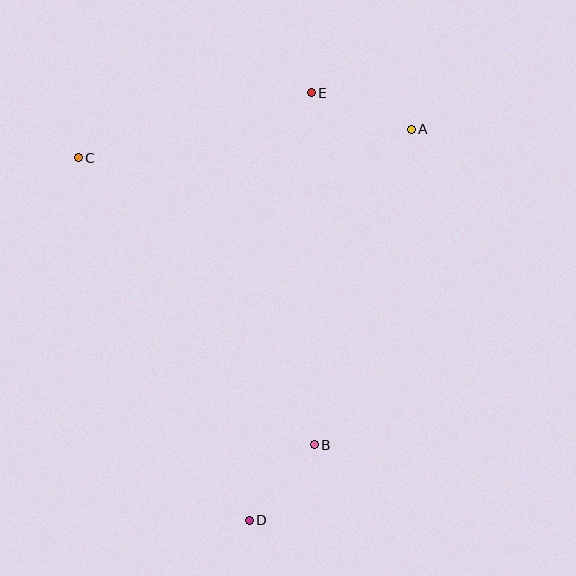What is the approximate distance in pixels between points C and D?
The distance between C and D is approximately 401 pixels.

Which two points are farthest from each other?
Points D and E are farthest from each other.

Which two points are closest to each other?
Points B and D are closest to each other.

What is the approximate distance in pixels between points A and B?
The distance between A and B is approximately 330 pixels.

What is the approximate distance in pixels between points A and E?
The distance between A and E is approximately 106 pixels.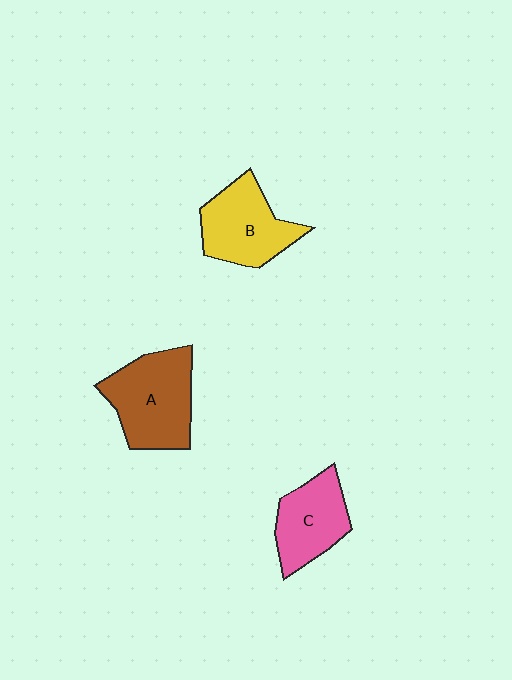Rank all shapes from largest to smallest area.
From largest to smallest: A (brown), B (yellow), C (pink).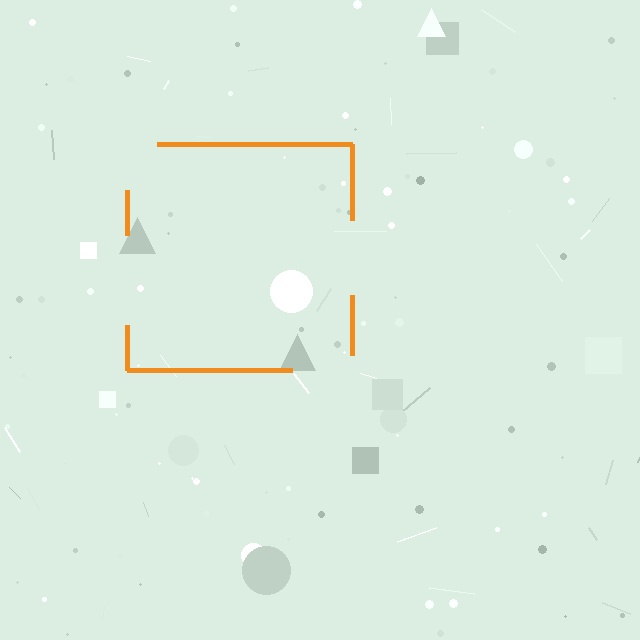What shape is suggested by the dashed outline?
The dashed outline suggests a square.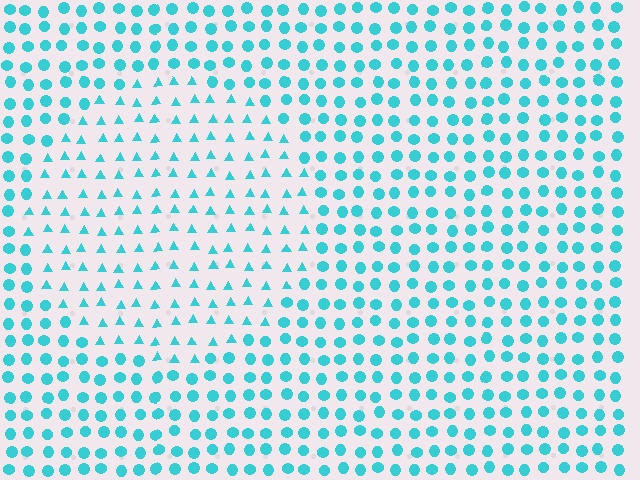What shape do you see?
I see a circle.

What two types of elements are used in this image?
The image uses triangles inside the circle region and circles outside it.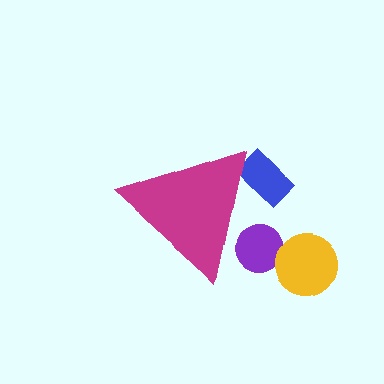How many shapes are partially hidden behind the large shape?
2 shapes are partially hidden.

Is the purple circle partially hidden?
Yes, the purple circle is partially hidden behind the magenta triangle.